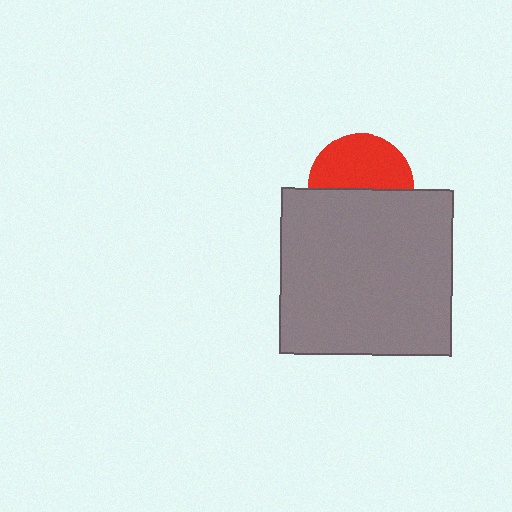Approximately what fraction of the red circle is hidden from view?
Roughly 47% of the red circle is hidden behind the gray rectangle.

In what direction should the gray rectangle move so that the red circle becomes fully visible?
The gray rectangle should move down. That is the shortest direction to clear the overlap and leave the red circle fully visible.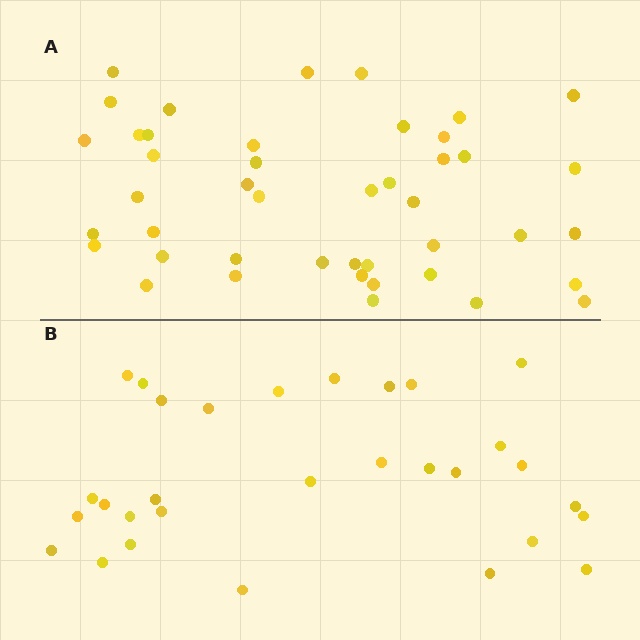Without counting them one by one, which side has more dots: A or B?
Region A (the top region) has more dots.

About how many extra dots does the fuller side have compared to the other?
Region A has approximately 15 more dots than region B.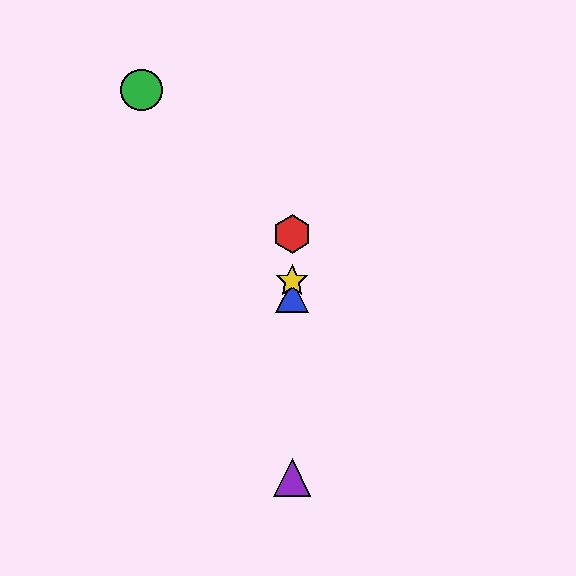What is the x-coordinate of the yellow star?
The yellow star is at x≈292.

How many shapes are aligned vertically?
4 shapes (the red hexagon, the blue triangle, the yellow star, the purple triangle) are aligned vertically.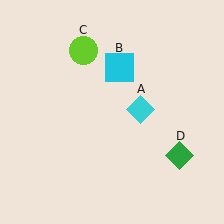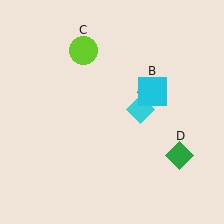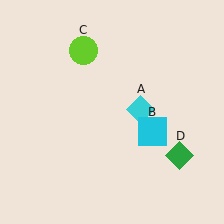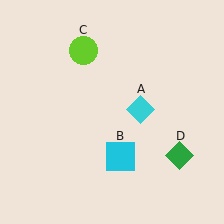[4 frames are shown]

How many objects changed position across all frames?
1 object changed position: cyan square (object B).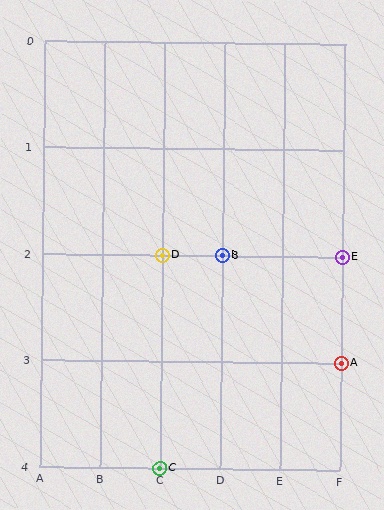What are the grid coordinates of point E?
Point E is at grid coordinates (F, 2).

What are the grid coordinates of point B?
Point B is at grid coordinates (D, 2).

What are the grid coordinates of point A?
Point A is at grid coordinates (F, 3).